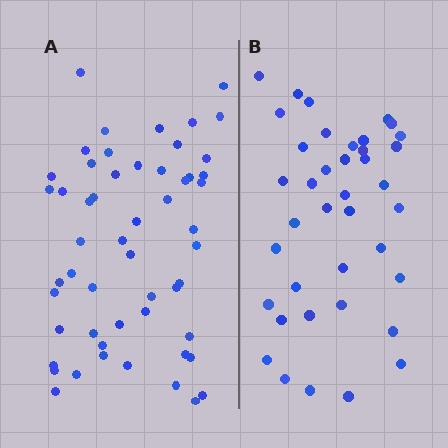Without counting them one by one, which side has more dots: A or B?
Region A (the left region) has more dots.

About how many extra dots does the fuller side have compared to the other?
Region A has approximately 15 more dots than region B.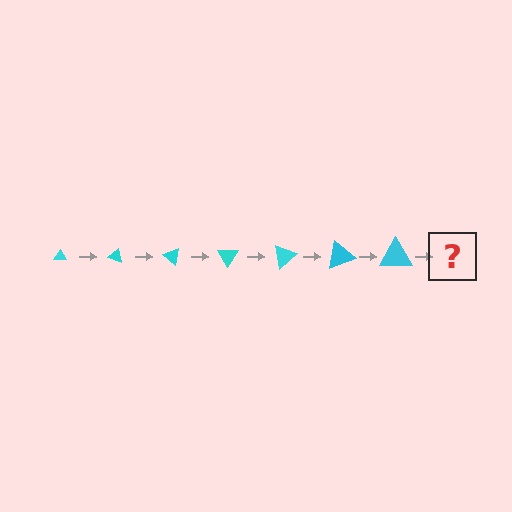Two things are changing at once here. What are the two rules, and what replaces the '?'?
The two rules are that the triangle grows larger each step and it rotates 20 degrees each step. The '?' should be a triangle, larger than the previous one and rotated 140 degrees from the start.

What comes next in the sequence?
The next element should be a triangle, larger than the previous one and rotated 140 degrees from the start.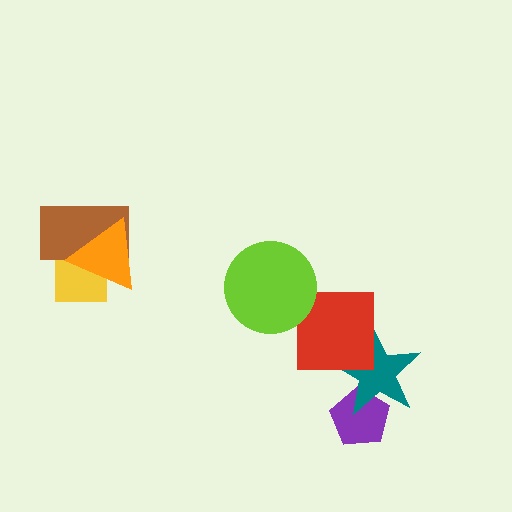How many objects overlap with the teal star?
2 objects overlap with the teal star.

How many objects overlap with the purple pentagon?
1 object overlaps with the purple pentagon.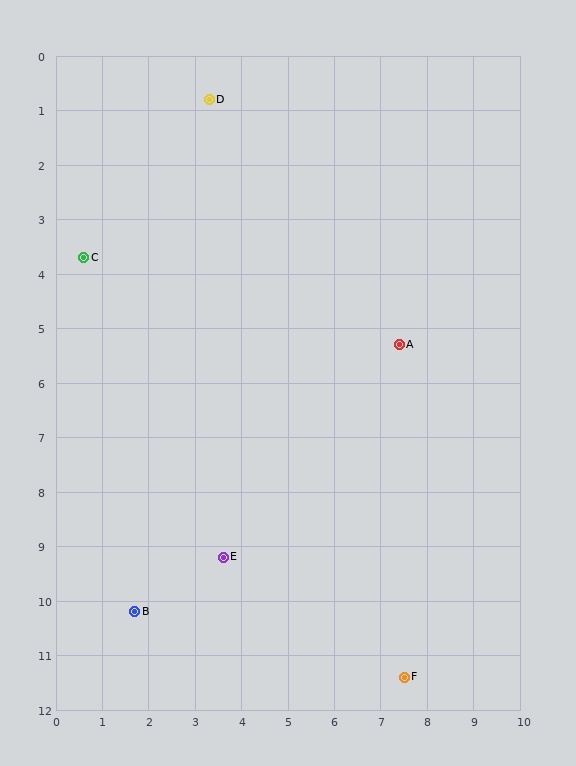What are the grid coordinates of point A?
Point A is at approximately (7.4, 5.3).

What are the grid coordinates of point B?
Point B is at approximately (1.7, 10.2).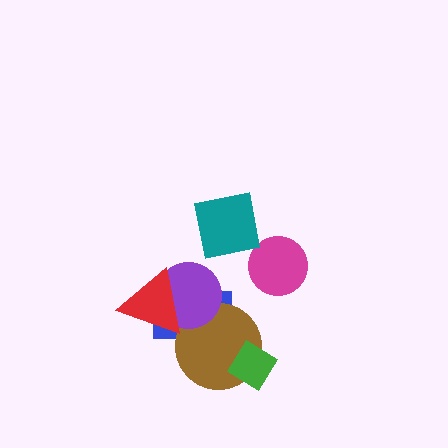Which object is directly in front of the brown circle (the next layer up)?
The purple circle is directly in front of the brown circle.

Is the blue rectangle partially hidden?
Yes, it is partially covered by another shape.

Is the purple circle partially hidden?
Yes, it is partially covered by another shape.